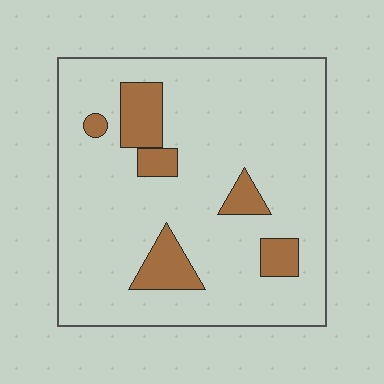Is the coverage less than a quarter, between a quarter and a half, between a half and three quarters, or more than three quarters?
Less than a quarter.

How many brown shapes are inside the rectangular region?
6.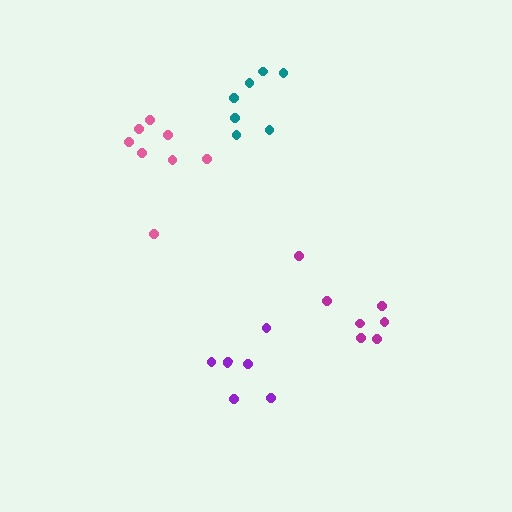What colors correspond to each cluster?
The clusters are colored: magenta, purple, teal, pink.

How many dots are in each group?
Group 1: 7 dots, Group 2: 7 dots, Group 3: 7 dots, Group 4: 8 dots (29 total).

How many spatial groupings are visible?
There are 4 spatial groupings.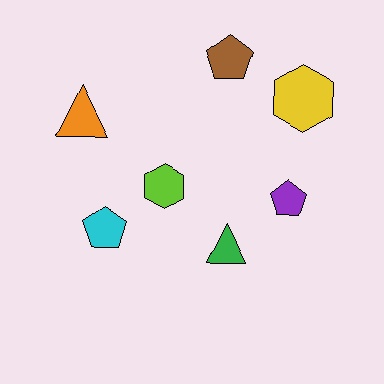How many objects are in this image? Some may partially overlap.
There are 7 objects.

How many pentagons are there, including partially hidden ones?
There are 3 pentagons.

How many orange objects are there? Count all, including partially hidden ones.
There is 1 orange object.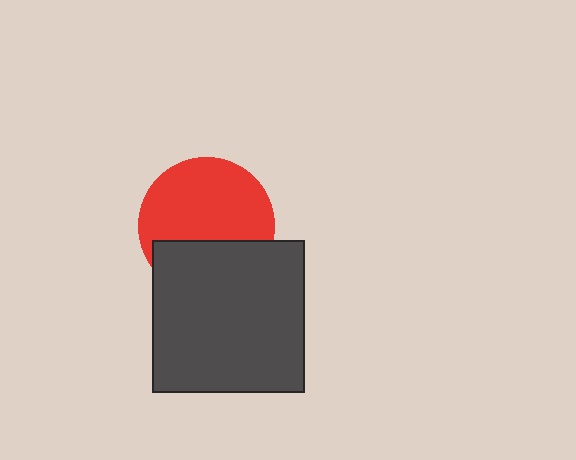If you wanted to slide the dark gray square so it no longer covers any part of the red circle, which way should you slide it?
Slide it down — that is the most direct way to separate the two shapes.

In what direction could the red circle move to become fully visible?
The red circle could move up. That would shift it out from behind the dark gray square entirely.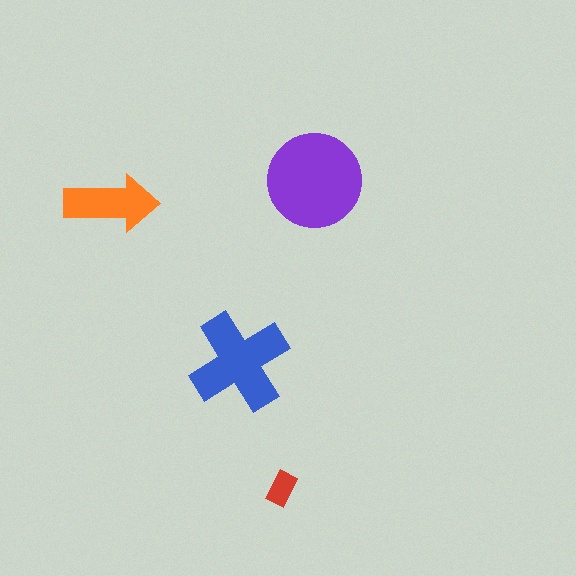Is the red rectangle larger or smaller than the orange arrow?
Smaller.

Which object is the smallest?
The red rectangle.